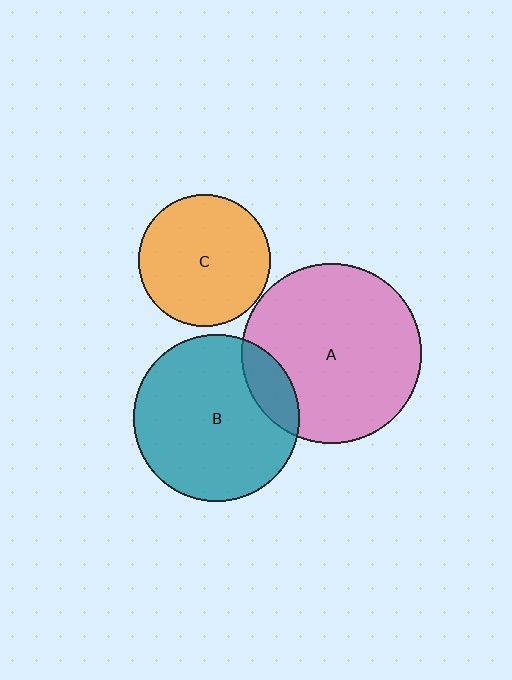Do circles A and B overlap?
Yes.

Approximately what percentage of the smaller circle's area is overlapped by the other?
Approximately 15%.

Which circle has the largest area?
Circle A (pink).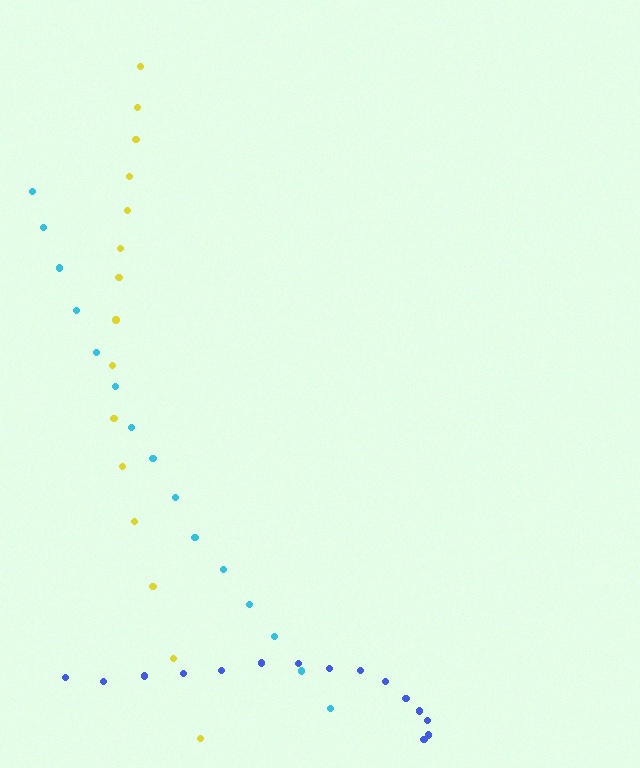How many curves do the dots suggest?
There are 3 distinct paths.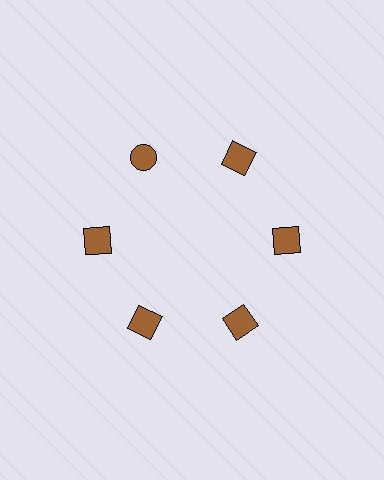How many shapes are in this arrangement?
There are 6 shapes arranged in a ring pattern.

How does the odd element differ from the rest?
It has a different shape: circle instead of square.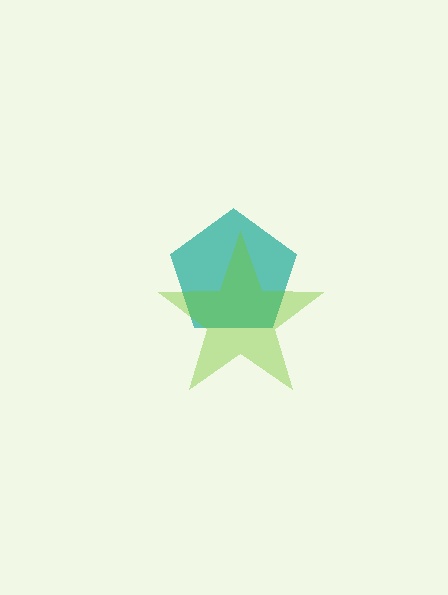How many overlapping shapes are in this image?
There are 2 overlapping shapes in the image.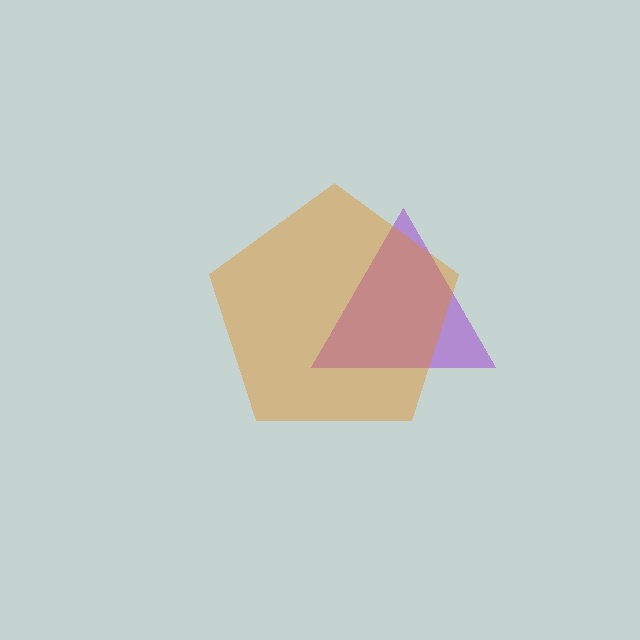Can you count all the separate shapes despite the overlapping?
Yes, there are 2 separate shapes.